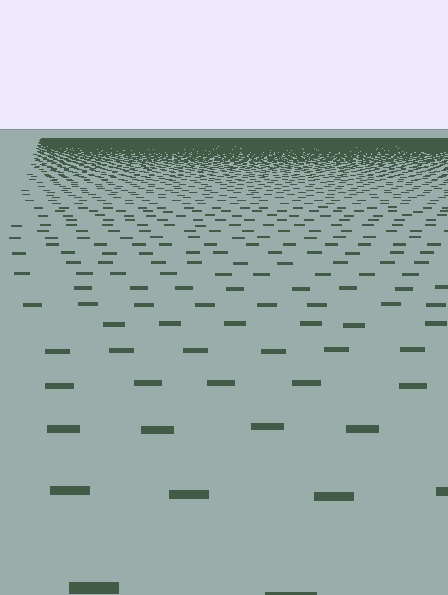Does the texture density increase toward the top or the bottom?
Density increases toward the top.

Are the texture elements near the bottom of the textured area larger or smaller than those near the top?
Larger. Near the bottom, elements are closer to the viewer and appear at a bigger on-screen size.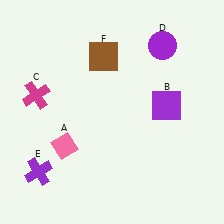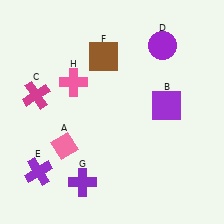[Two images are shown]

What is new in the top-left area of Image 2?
A pink cross (H) was added in the top-left area of Image 2.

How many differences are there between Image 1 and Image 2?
There are 2 differences between the two images.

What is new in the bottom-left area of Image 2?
A purple cross (G) was added in the bottom-left area of Image 2.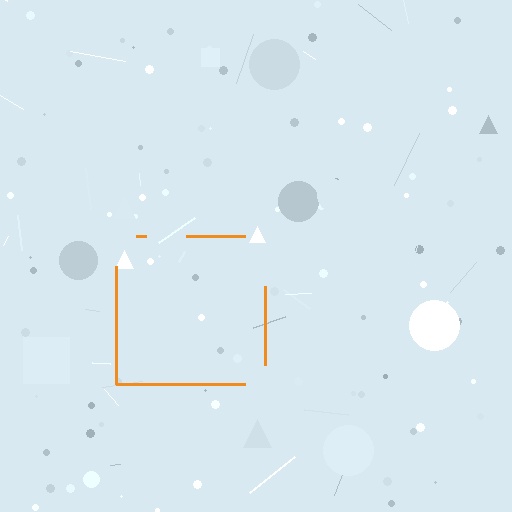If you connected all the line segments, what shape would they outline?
They would outline a square.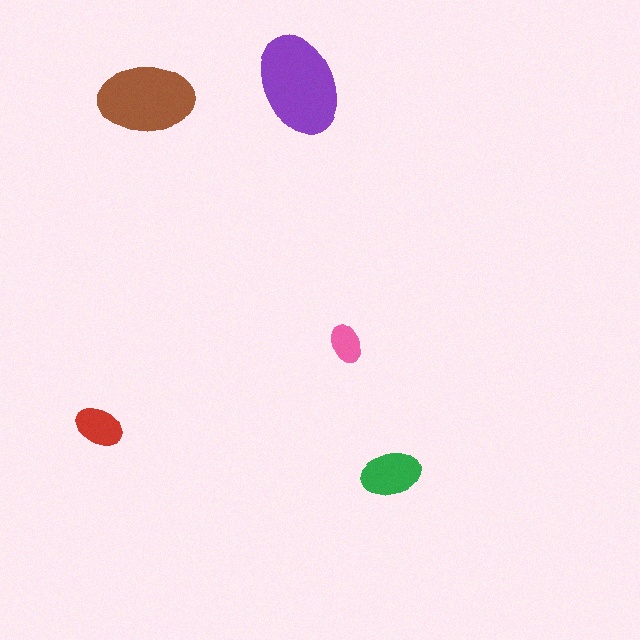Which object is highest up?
The purple ellipse is topmost.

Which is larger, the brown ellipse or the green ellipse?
The brown one.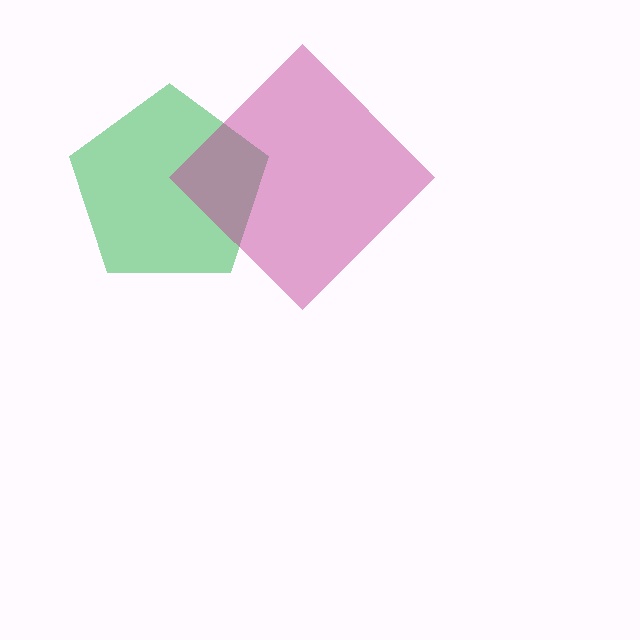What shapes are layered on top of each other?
The layered shapes are: a green pentagon, a magenta diamond.